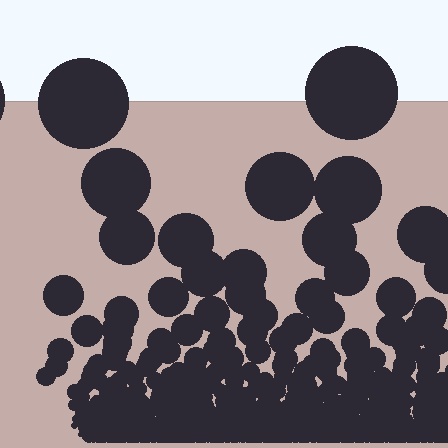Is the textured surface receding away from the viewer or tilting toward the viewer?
The surface appears to tilt toward the viewer. Texture elements get larger and sparser toward the top.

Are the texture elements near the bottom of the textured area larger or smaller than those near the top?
Smaller. The gradient is inverted — elements near the bottom are smaller and denser.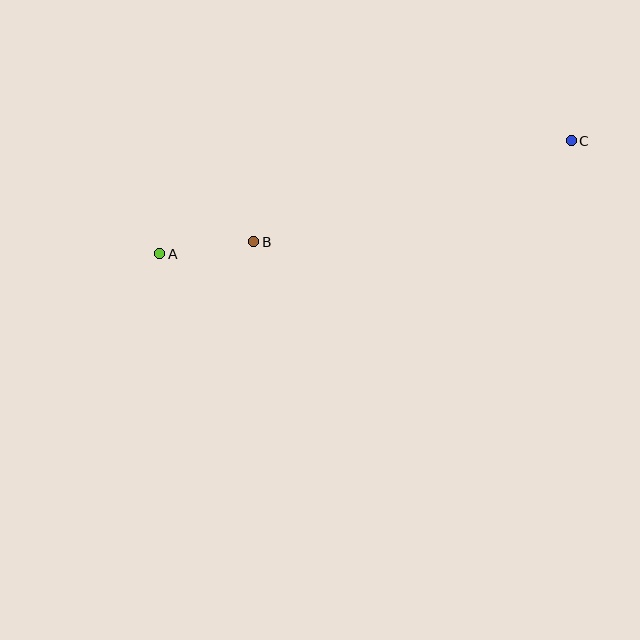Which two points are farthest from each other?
Points A and C are farthest from each other.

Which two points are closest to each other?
Points A and B are closest to each other.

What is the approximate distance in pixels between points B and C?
The distance between B and C is approximately 333 pixels.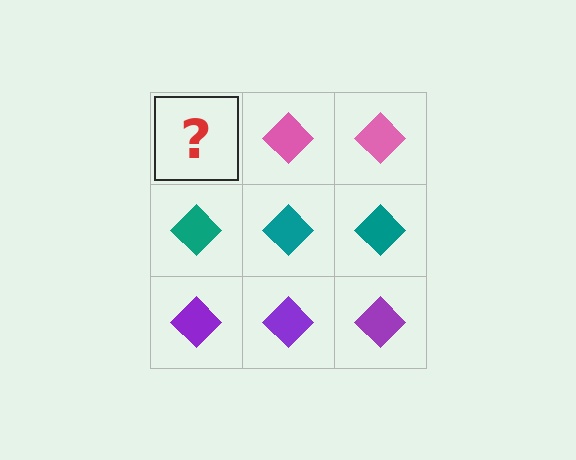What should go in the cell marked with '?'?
The missing cell should contain a pink diamond.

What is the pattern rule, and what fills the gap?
The rule is that each row has a consistent color. The gap should be filled with a pink diamond.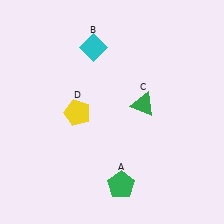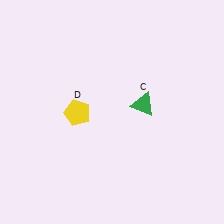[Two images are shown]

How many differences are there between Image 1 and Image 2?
There are 2 differences between the two images.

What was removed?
The green pentagon (A), the cyan diamond (B) were removed in Image 2.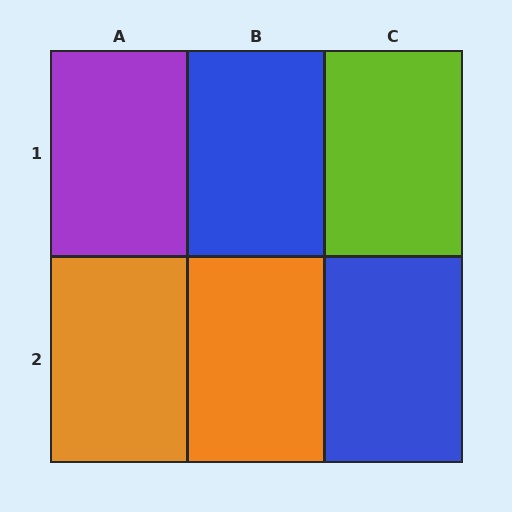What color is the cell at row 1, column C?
Lime.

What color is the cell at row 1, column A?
Purple.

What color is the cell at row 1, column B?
Blue.